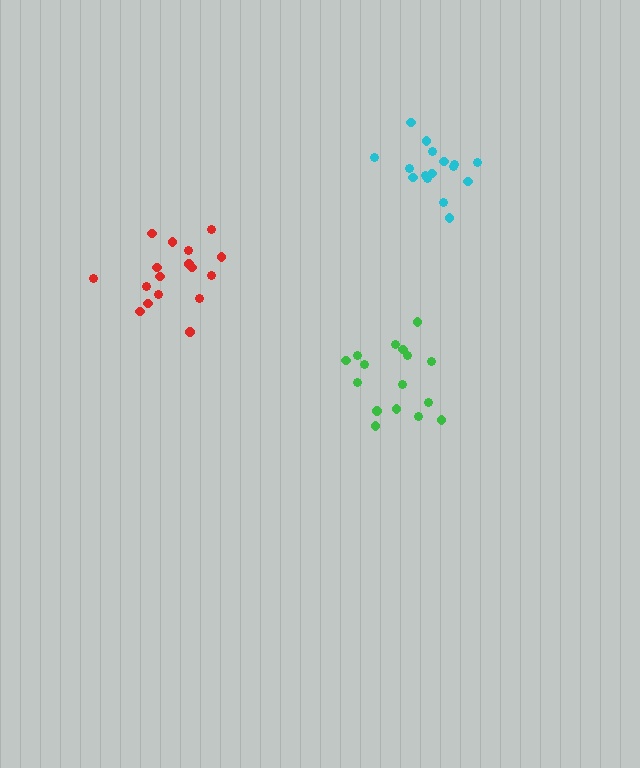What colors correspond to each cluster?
The clusters are colored: cyan, green, red.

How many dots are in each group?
Group 1: 16 dots, Group 2: 16 dots, Group 3: 17 dots (49 total).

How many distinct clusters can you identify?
There are 3 distinct clusters.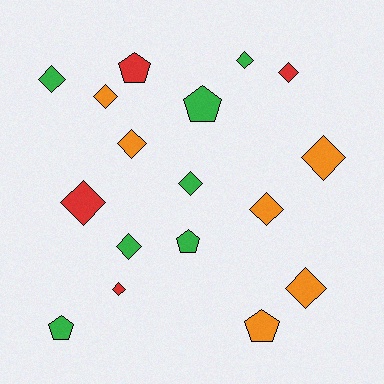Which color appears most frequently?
Green, with 7 objects.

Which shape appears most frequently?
Diamond, with 12 objects.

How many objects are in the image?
There are 17 objects.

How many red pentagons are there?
There is 1 red pentagon.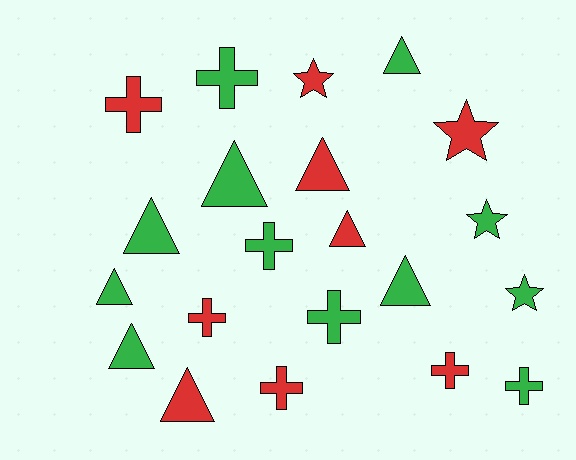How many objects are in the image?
There are 21 objects.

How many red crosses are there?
There are 4 red crosses.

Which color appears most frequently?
Green, with 12 objects.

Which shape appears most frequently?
Triangle, with 9 objects.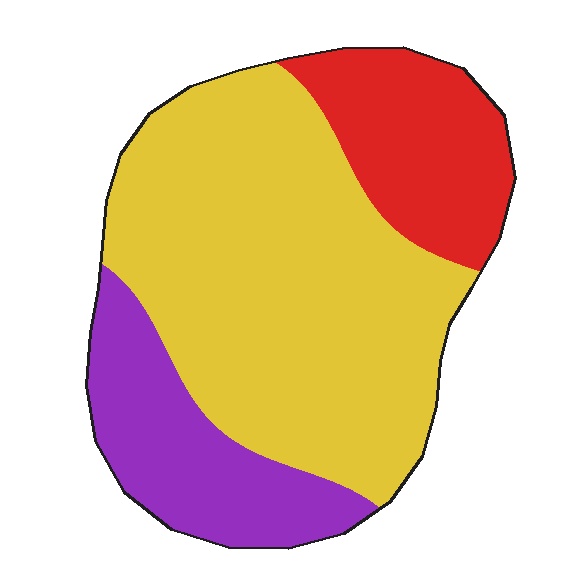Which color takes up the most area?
Yellow, at roughly 60%.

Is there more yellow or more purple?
Yellow.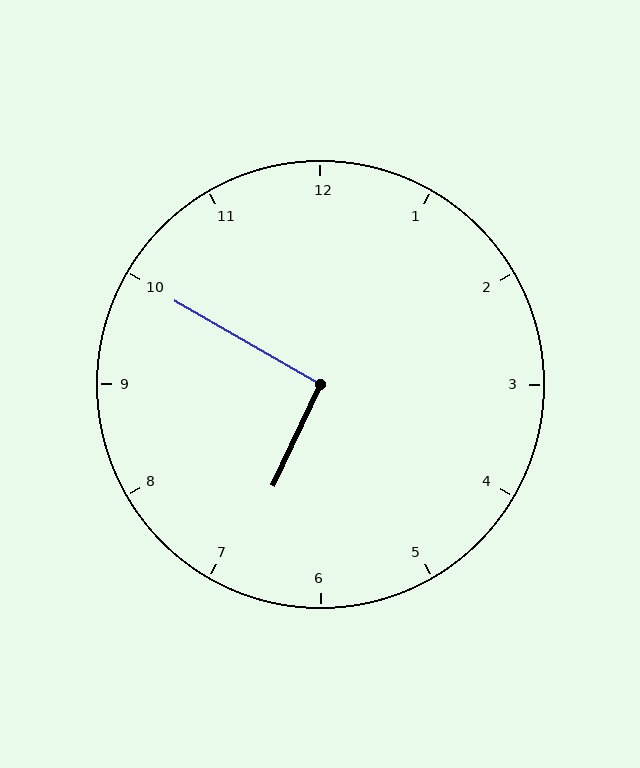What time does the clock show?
6:50.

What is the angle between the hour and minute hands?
Approximately 95 degrees.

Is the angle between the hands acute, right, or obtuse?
It is right.